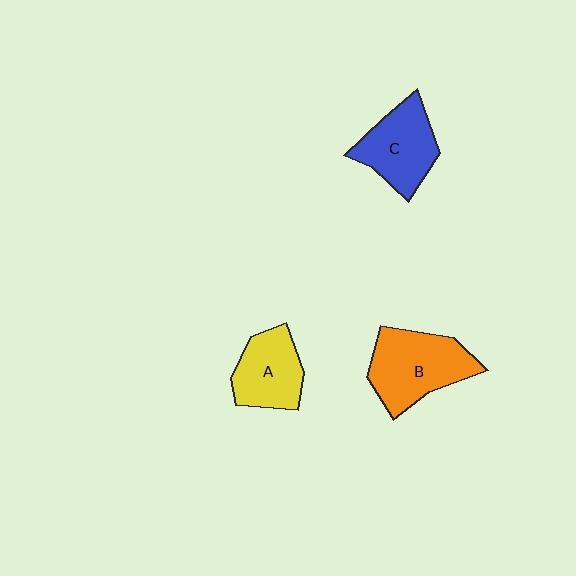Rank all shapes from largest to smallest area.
From largest to smallest: B (orange), C (blue), A (yellow).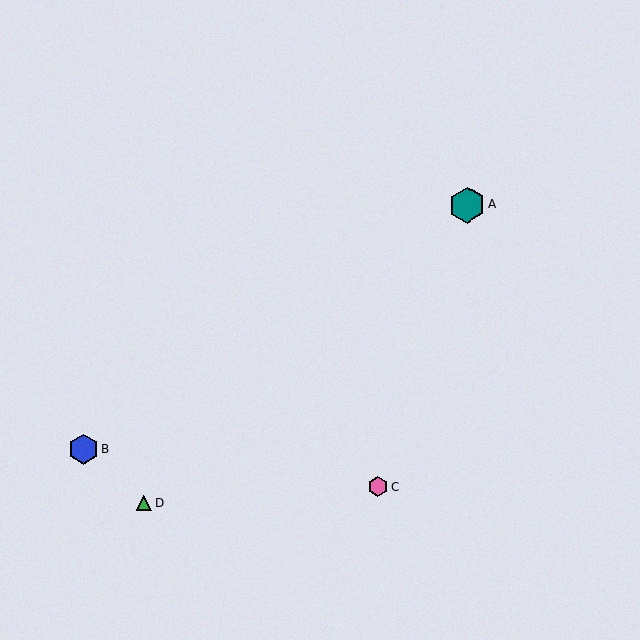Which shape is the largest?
The teal hexagon (labeled A) is the largest.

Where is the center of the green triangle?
The center of the green triangle is at (144, 503).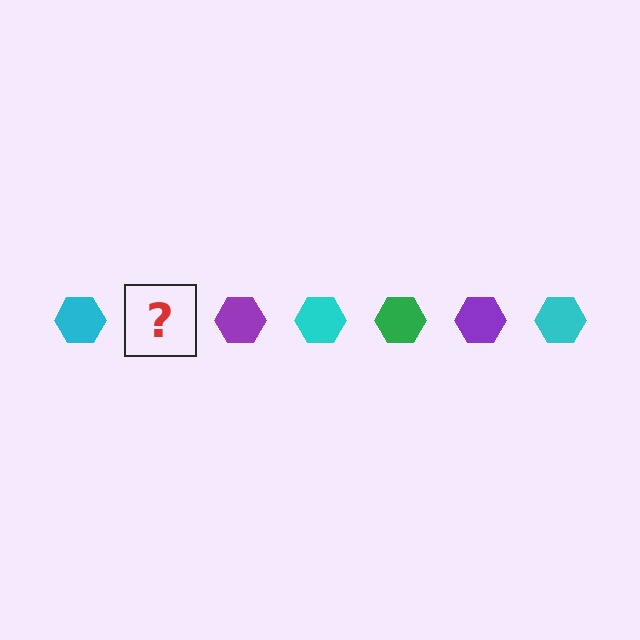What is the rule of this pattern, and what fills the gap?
The rule is that the pattern cycles through cyan, green, purple hexagons. The gap should be filled with a green hexagon.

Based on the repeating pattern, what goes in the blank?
The blank should be a green hexagon.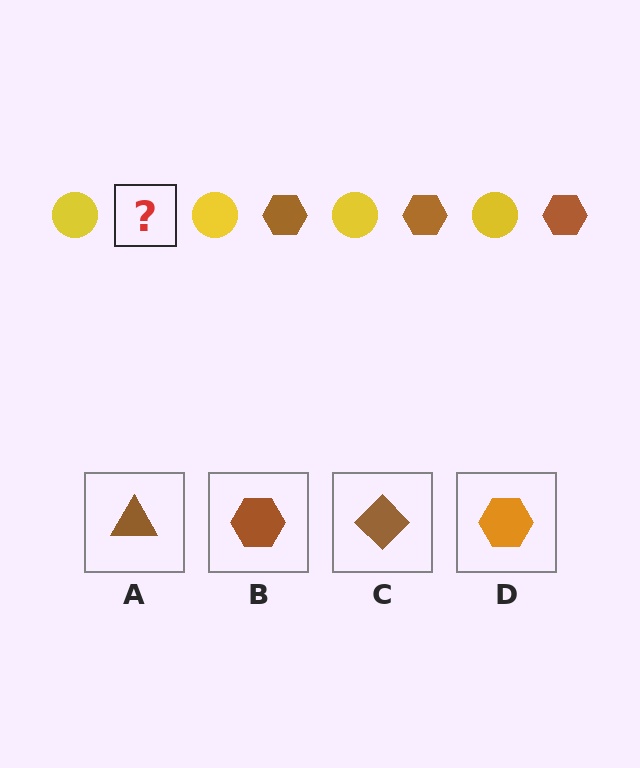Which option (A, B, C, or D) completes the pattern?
B.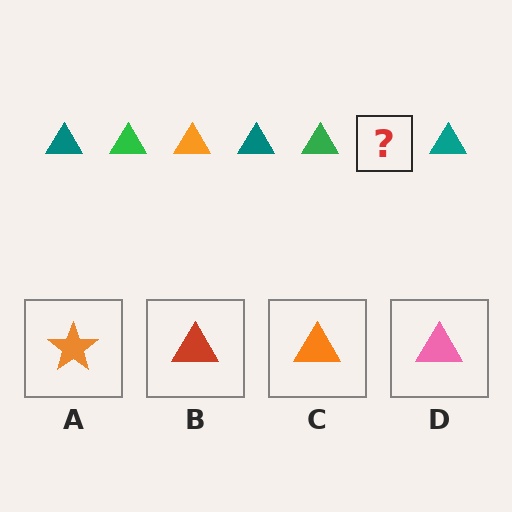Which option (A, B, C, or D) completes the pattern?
C.